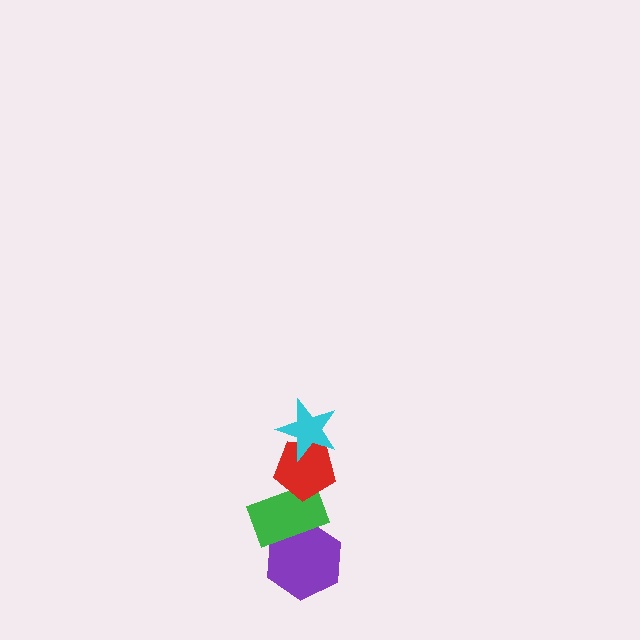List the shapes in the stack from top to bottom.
From top to bottom: the cyan star, the red pentagon, the green rectangle, the purple hexagon.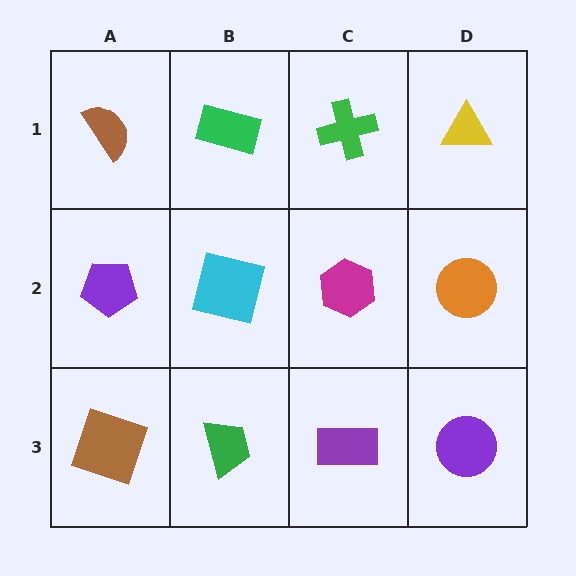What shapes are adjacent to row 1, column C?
A magenta hexagon (row 2, column C), a green rectangle (row 1, column B), a yellow triangle (row 1, column D).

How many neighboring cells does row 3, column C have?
3.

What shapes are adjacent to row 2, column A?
A brown semicircle (row 1, column A), a brown square (row 3, column A), a cyan square (row 2, column B).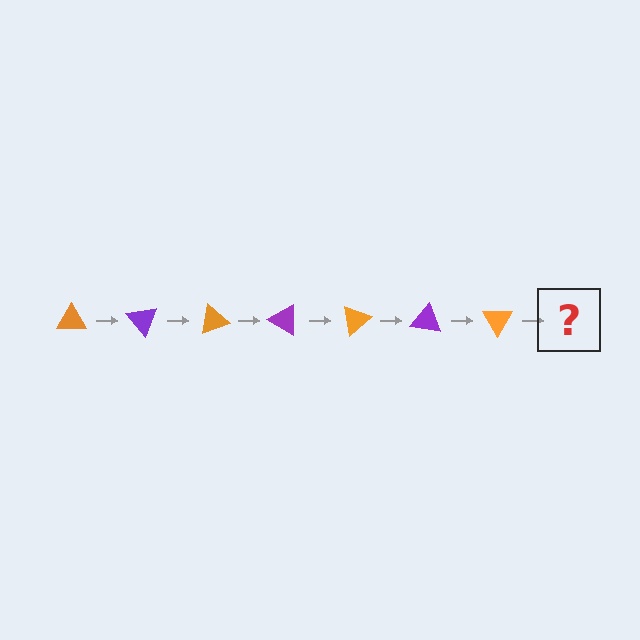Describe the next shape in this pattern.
It should be a purple triangle, rotated 350 degrees from the start.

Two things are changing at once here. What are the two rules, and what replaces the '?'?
The two rules are that it rotates 50 degrees each step and the color cycles through orange and purple. The '?' should be a purple triangle, rotated 350 degrees from the start.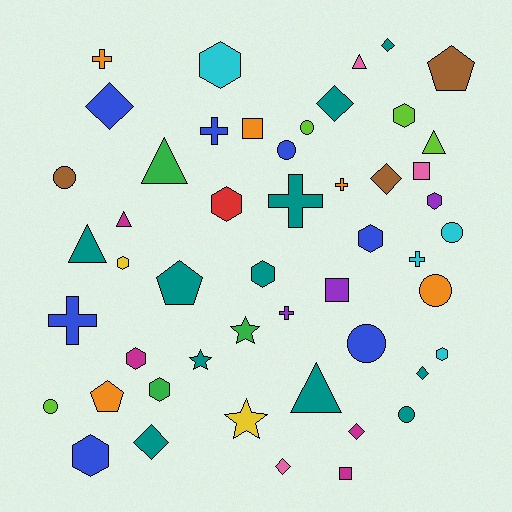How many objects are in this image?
There are 50 objects.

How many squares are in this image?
There are 4 squares.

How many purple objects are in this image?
There are 3 purple objects.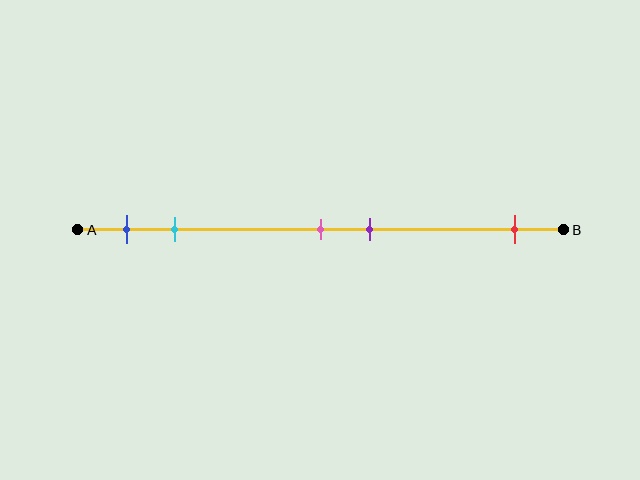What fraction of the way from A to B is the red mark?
The red mark is approximately 90% (0.9) of the way from A to B.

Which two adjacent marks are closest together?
The pink and purple marks are the closest adjacent pair.